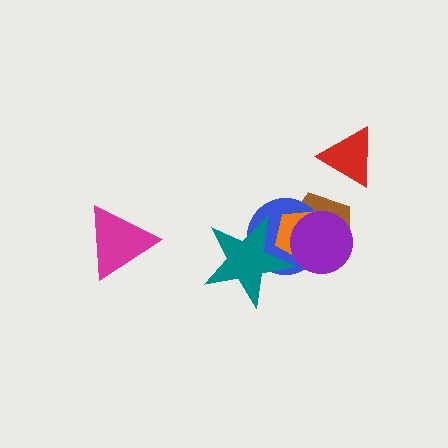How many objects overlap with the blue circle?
4 objects overlap with the blue circle.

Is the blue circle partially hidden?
Yes, it is partially covered by another shape.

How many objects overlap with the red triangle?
0 objects overlap with the red triangle.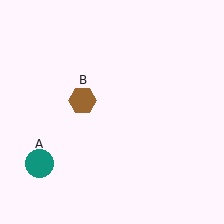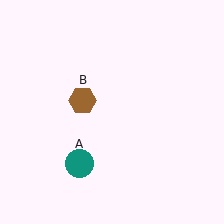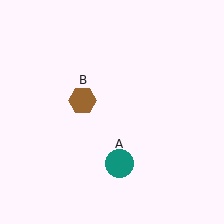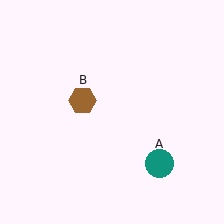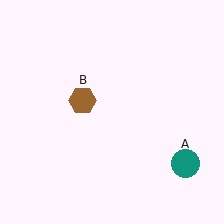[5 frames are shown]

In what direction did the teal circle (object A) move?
The teal circle (object A) moved right.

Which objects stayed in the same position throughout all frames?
Brown hexagon (object B) remained stationary.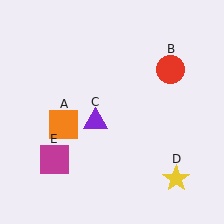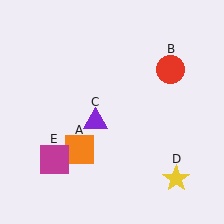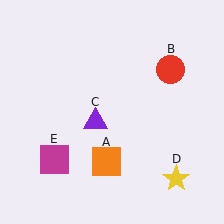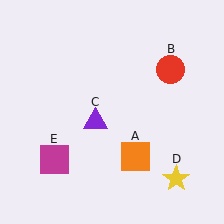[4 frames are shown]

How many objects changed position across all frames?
1 object changed position: orange square (object A).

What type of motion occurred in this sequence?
The orange square (object A) rotated counterclockwise around the center of the scene.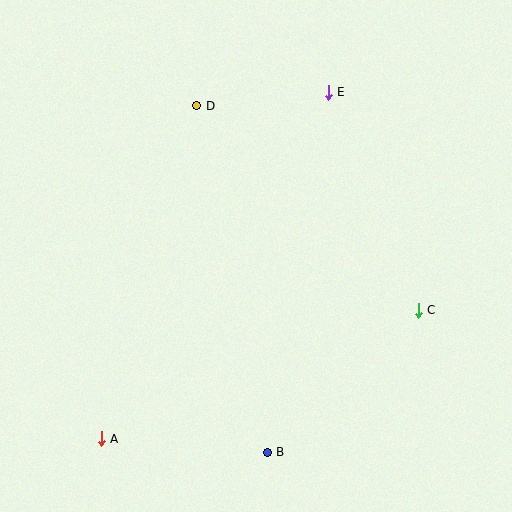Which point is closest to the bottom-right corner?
Point C is closest to the bottom-right corner.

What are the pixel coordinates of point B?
Point B is at (267, 452).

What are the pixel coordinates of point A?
Point A is at (101, 439).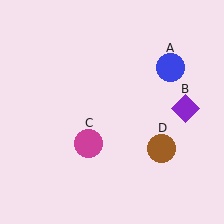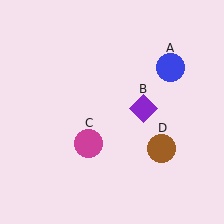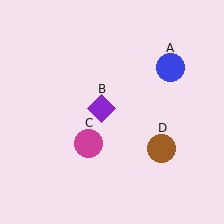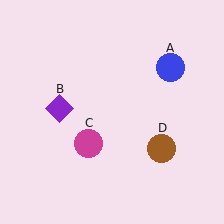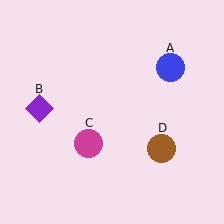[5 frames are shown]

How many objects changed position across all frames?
1 object changed position: purple diamond (object B).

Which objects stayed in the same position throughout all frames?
Blue circle (object A) and magenta circle (object C) and brown circle (object D) remained stationary.